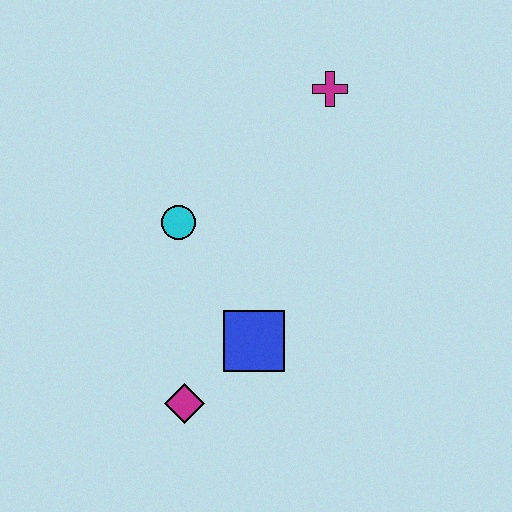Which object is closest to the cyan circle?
The blue square is closest to the cyan circle.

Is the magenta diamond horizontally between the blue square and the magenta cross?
No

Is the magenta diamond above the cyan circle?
No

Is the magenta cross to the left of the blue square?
No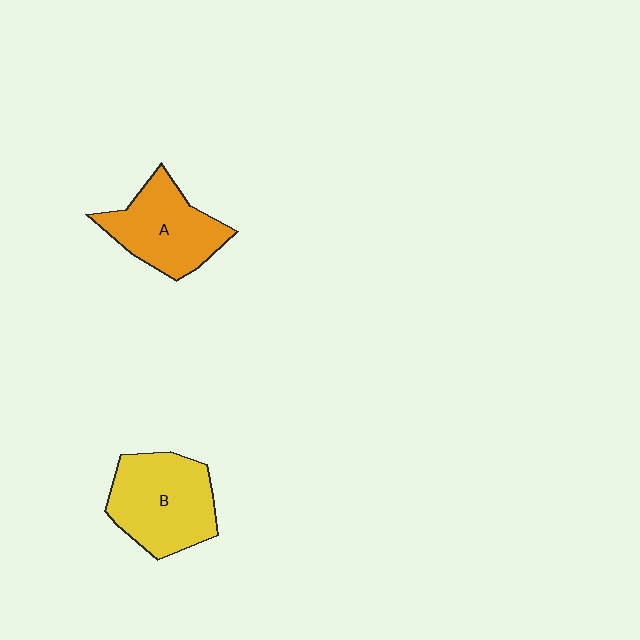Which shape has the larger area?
Shape B (yellow).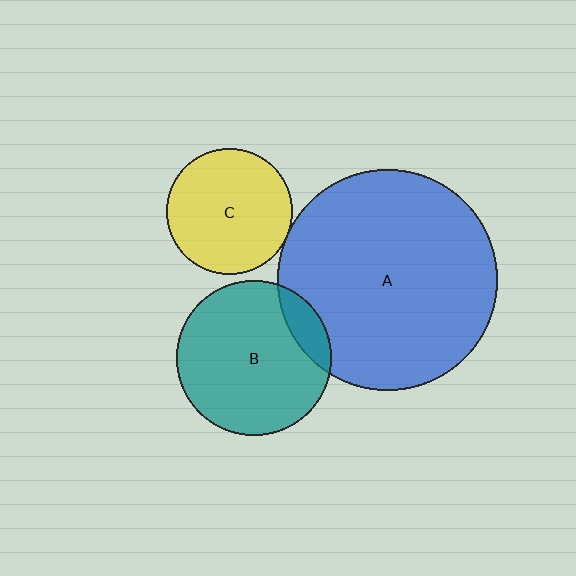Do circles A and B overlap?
Yes.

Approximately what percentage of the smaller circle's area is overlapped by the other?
Approximately 15%.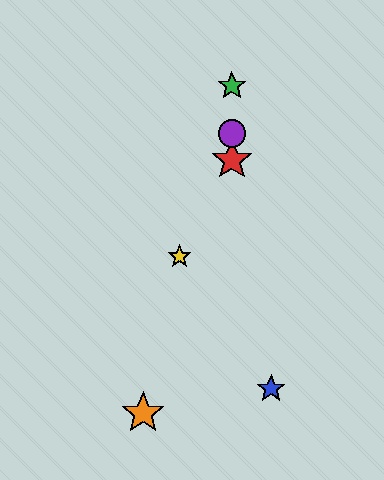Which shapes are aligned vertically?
The red star, the green star, the purple circle are aligned vertically.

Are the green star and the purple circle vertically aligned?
Yes, both are at x≈232.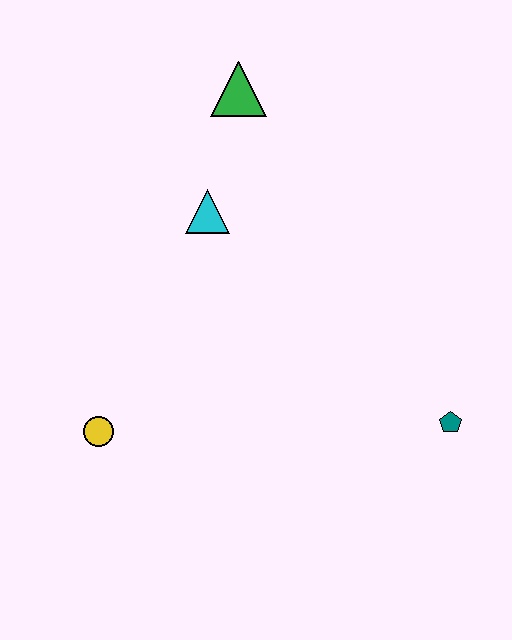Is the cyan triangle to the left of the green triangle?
Yes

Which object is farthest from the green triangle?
The teal pentagon is farthest from the green triangle.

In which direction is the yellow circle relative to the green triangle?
The yellow circle is below the green triangle.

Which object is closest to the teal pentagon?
The cyan triangle is closest to the teal pentagon.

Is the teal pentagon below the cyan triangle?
Yes